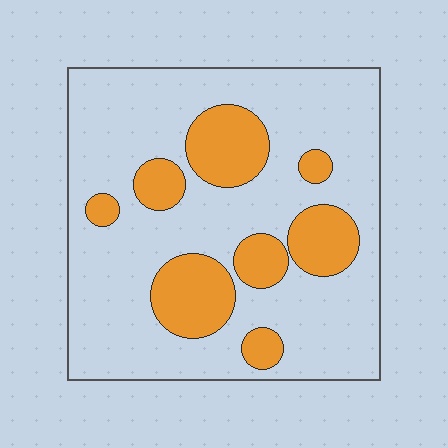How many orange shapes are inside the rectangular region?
8.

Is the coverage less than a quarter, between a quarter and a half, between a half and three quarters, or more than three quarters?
Less than a quarter.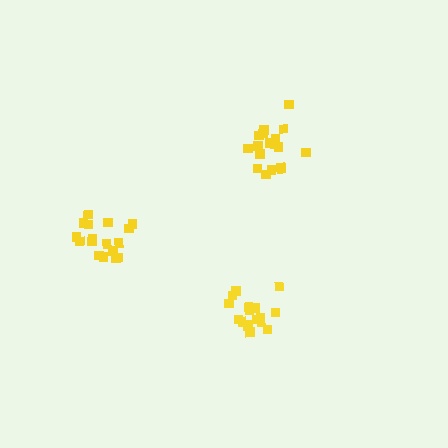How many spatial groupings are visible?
There are 3 spatial groupings.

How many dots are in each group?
Group 1: 18 dots, Group 2: 16 dots, Group 3: 17 dots (51 total).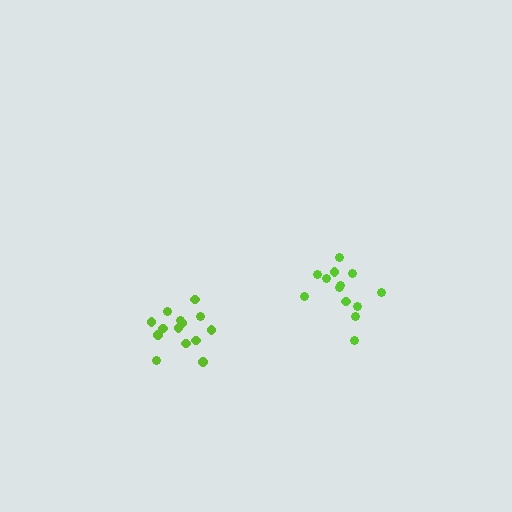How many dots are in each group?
Group 1: 14 dots, Group 2: 13 dots (27 total).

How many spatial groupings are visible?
There are 2 spatial groupings.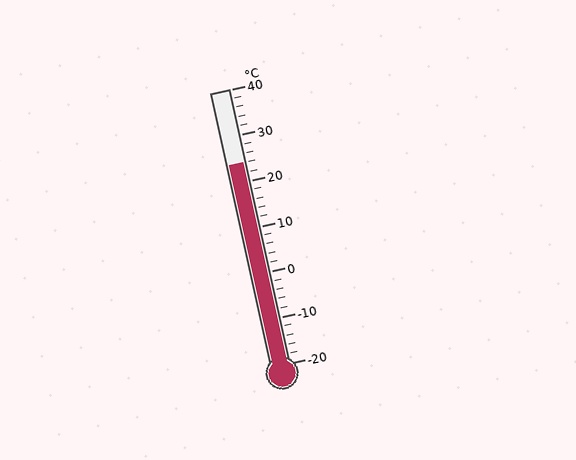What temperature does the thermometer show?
The thermometer shows approximately 24°C.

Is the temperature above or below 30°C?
The temperature is below 30°C.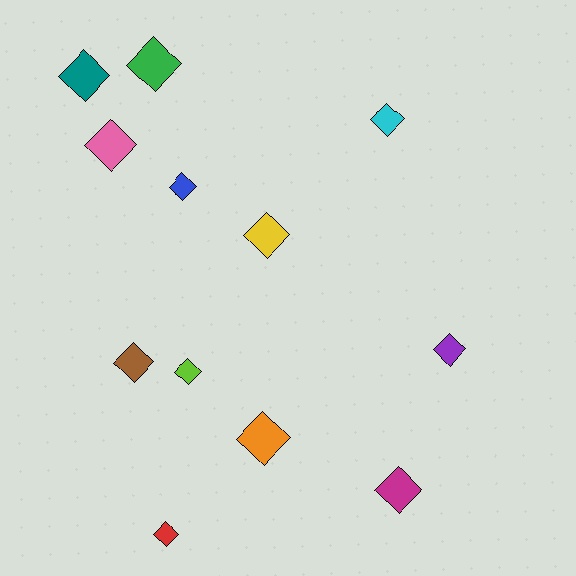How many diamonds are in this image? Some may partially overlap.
There are 12 diamonds.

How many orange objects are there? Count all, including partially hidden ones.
There is 1 orange object.